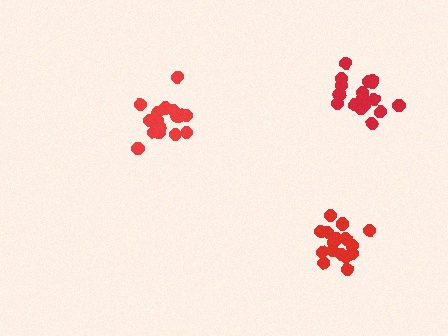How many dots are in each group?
Group 1: 18 dots, Group 2: 16 dots, Group 3: 17 dots (51 total).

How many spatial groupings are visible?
There are 3 spatial groupings.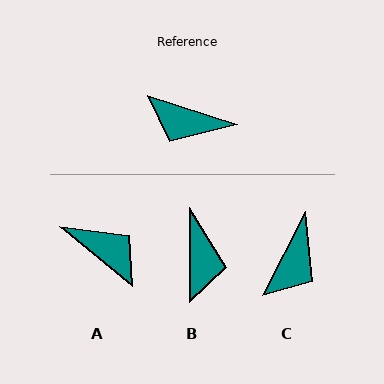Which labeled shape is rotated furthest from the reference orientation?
A, about 159 degrees away.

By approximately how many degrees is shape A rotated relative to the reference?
Approximately 159 degrees counter-clockwise.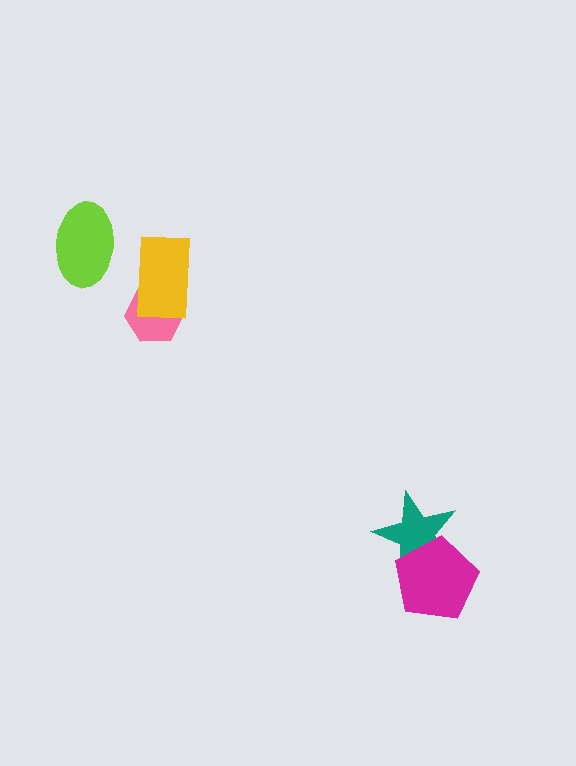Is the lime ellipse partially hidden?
No, no other shape covers it.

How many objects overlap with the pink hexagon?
1 object overlaps with the pink hexagon.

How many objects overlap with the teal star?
1 object overlaps with the teal star.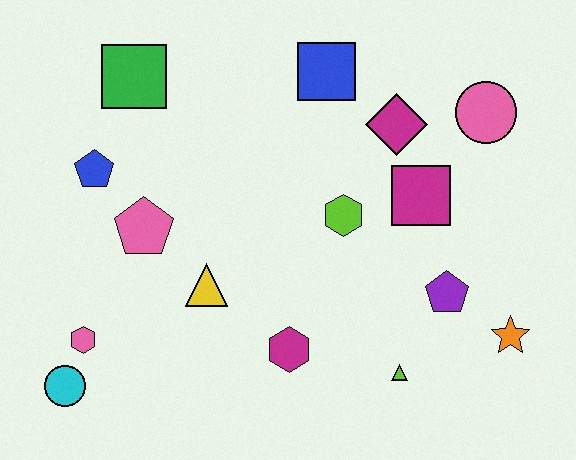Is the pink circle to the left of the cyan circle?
No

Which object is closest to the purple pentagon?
The orange star is closest to the purple pentagon.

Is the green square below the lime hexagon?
No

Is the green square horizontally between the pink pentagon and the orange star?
No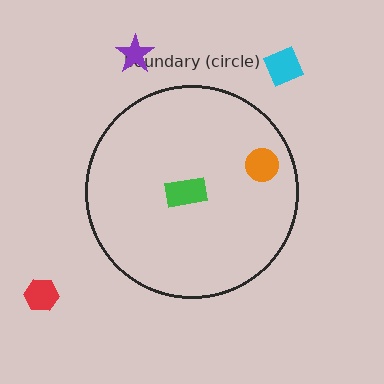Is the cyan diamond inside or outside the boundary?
Outside.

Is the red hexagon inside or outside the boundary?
Outside.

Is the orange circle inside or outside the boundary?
Inside.